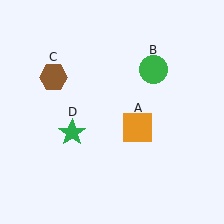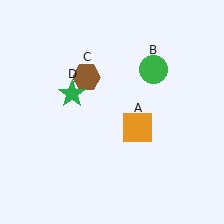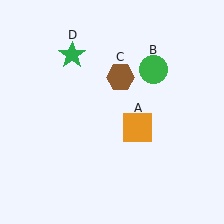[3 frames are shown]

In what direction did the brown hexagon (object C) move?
The brown hexagon (object C) moved right.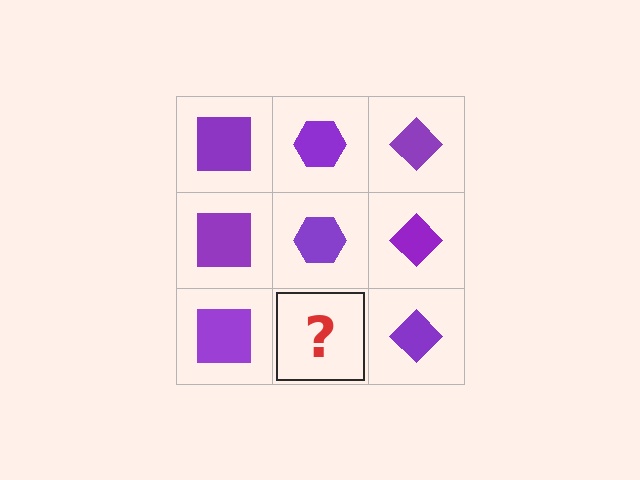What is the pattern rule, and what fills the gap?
The rule is that each column has a consistent shape. The gap should be filled with a purple hexagon.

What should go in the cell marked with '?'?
The missing cell should contain a purple hexagon.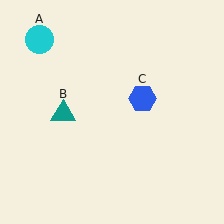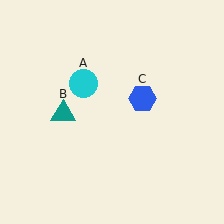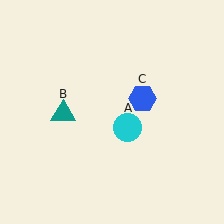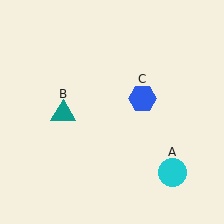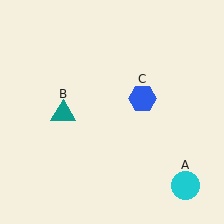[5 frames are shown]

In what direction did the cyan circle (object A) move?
The cyan circle (object A) moved down and to the right.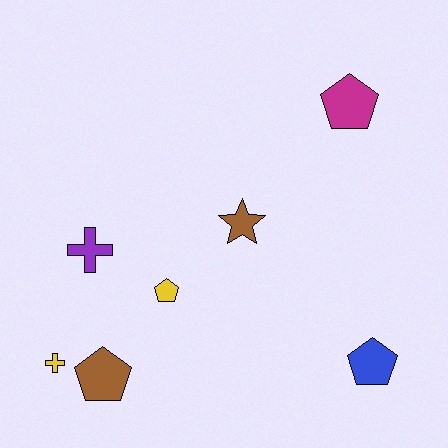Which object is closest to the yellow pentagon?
The purple cross is closest to the yellow pentagon.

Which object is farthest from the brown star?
The yellow cross is farthest from the brown star.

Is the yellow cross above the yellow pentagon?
No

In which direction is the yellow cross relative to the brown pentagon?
The yellow cross is to the left of the brown pentagon.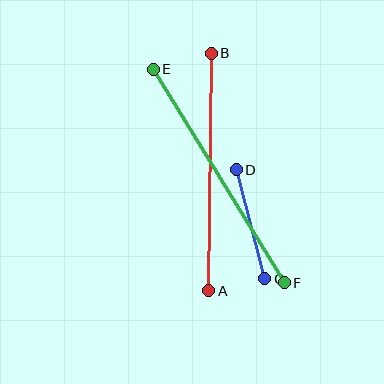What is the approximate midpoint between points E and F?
The midpoint is at approximately (219, 176) pixels.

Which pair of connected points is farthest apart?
Points E and F are farthest apart.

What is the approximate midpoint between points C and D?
The midpoint is at approximately (251, 224) pixels.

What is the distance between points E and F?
The distance is approximately 250 pixels.